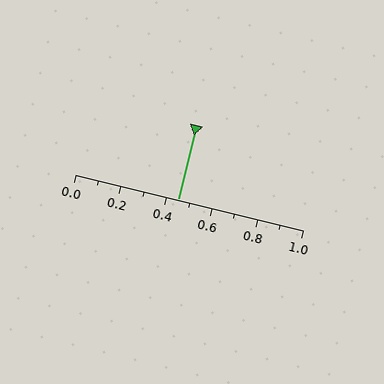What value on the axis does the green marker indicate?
The marker indicates approximately 0.45.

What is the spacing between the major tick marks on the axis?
The major ticks are spaced 0.2 apart.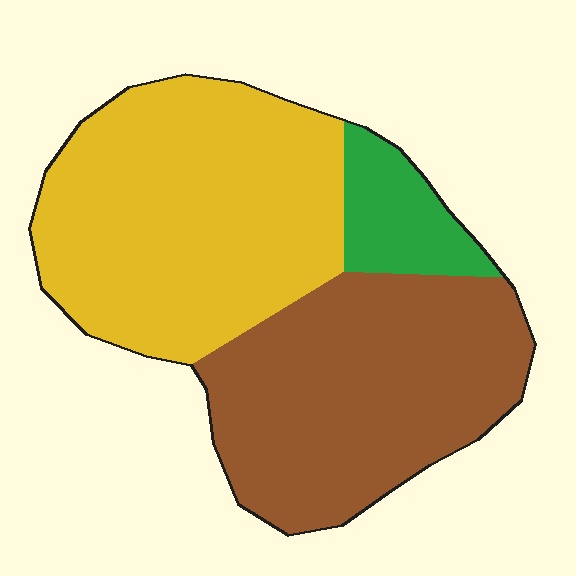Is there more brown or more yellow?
Yellow.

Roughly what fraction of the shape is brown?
Brown covers around 40% of the shape.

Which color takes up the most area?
Yellow, at roughly 50%.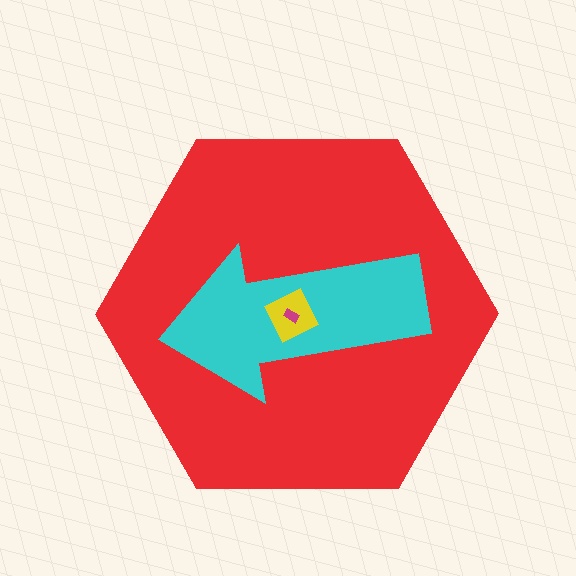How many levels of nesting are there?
4.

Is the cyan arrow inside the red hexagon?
Yes.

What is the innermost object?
The magenta rectangle.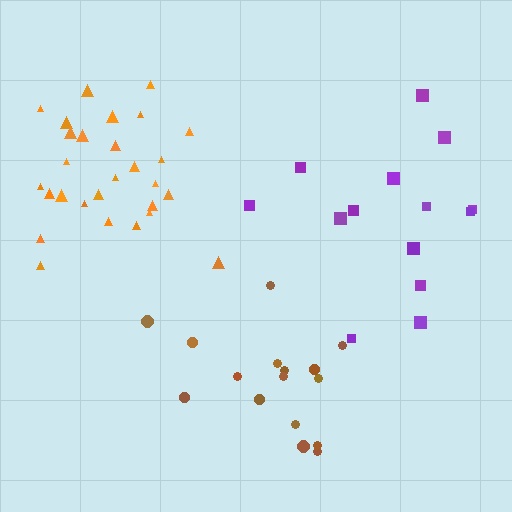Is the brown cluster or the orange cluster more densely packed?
Orange.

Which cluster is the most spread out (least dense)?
Purple.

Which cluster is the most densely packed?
Orange.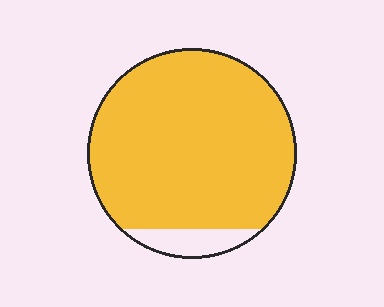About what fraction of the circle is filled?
About nine tenths (9/10).